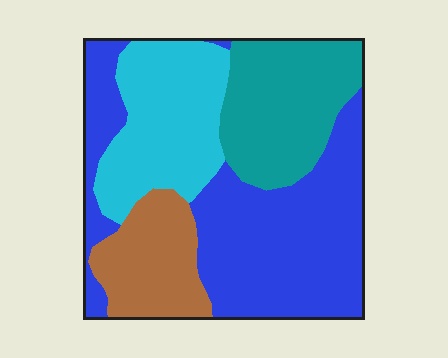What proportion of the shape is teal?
Teal takes up about one fifth (1/5) of the shape.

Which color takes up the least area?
Brown, at roughly 15%.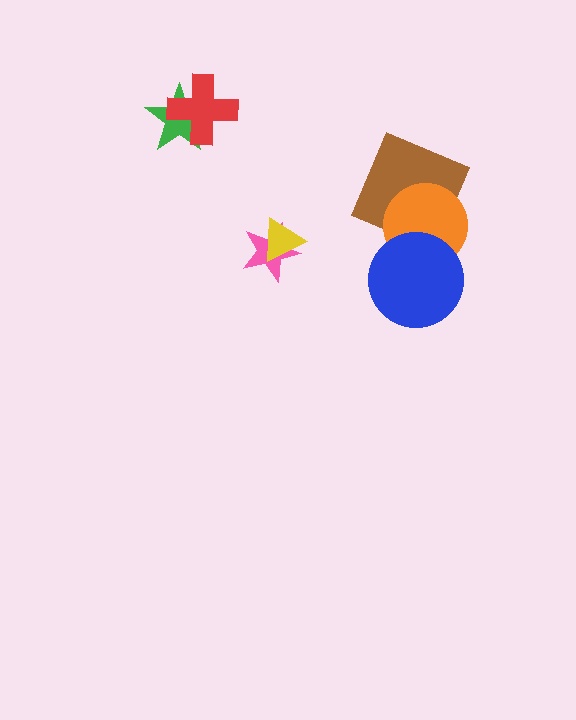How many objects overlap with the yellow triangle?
1 object overlaps with the yellow triangle.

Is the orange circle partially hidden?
Yes, it is partially covered by another shape.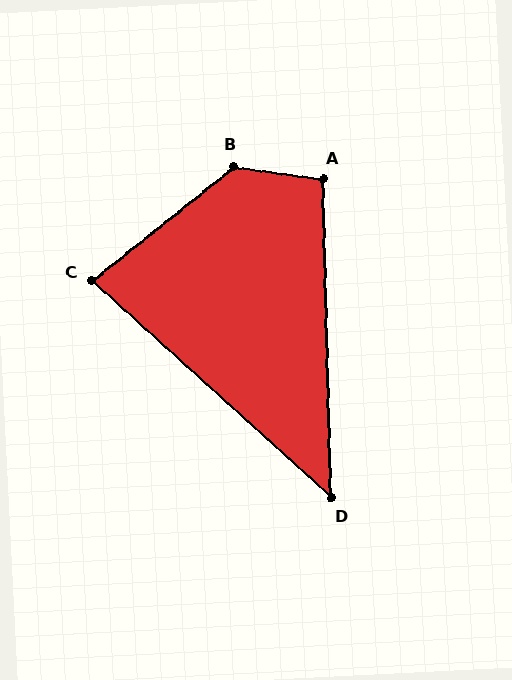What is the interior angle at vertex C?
Approximately 81 degrees (acute).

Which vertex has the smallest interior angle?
D, at approximately 46 degrees.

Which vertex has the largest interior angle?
B, at approximately 134 degrees.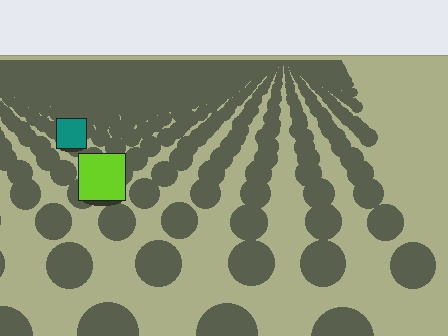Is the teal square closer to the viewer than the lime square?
No. The lime square is closer — you can tell from the texture gradient: the ground texture is coarser near it.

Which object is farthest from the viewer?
The teal square is farthest from the viewer. It appears smaller and the ground texture around it is denser.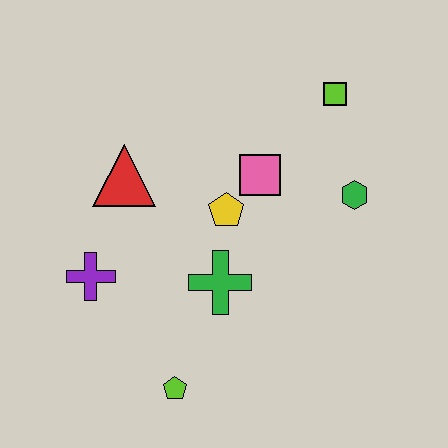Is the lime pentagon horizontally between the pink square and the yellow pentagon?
No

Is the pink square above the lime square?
No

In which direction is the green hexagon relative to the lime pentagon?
The green hexagon is above the lime pentagon.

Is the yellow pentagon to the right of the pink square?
No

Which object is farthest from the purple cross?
The lime square is farthest from the purple cross.